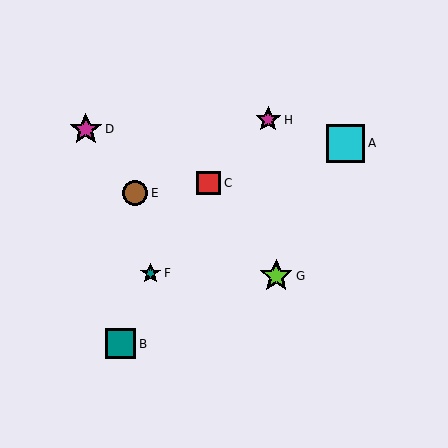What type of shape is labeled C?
Shape C is a red square.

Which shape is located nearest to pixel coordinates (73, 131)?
The magenta star (labeled D) at (86, 129) is nearest to that location.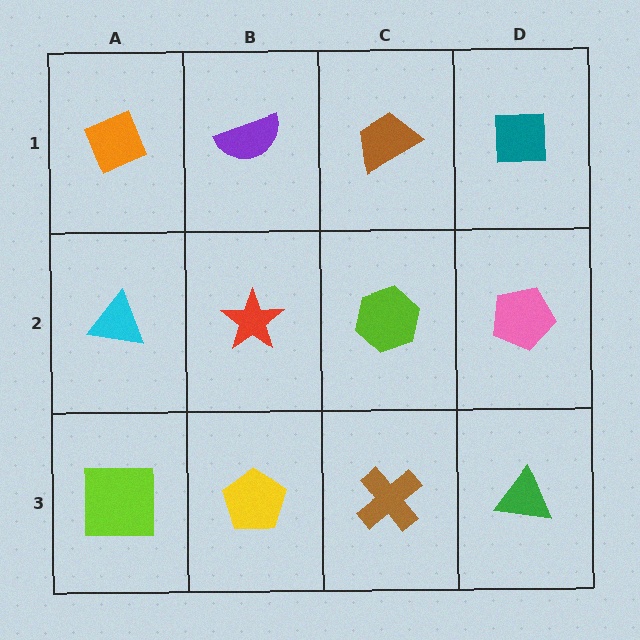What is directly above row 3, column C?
A lime hexagon.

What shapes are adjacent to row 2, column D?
A teal square (row 1, column D), a green triangle (row 3, column D), a lime hexagon (row 2, column C).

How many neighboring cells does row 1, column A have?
2.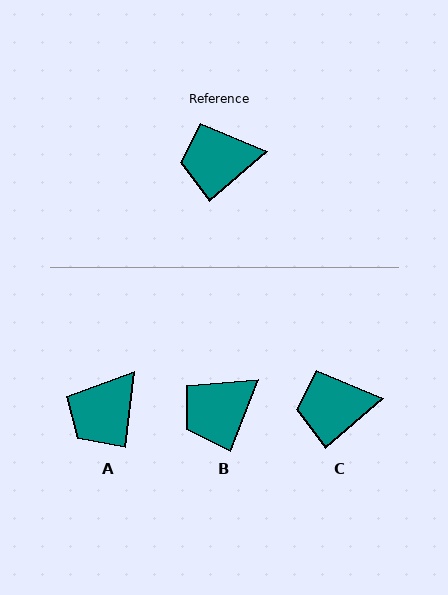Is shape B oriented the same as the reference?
No, it is off by about 27 degrees.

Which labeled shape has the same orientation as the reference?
C.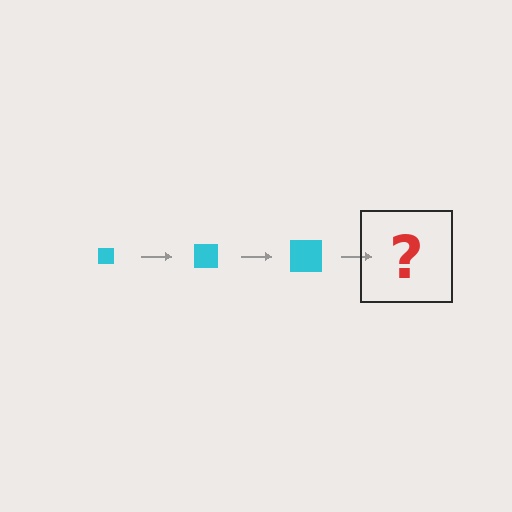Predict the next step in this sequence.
The next step is a cyan square, larger than the previous one.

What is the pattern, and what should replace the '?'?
The pattern is that the square gets progressively larger each step. The '?' should be a cyan square, larger than the previous one.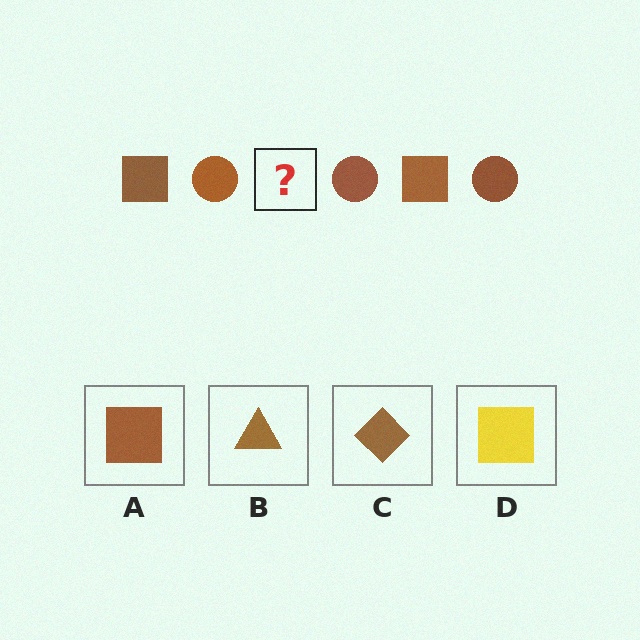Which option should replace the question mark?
Option A.